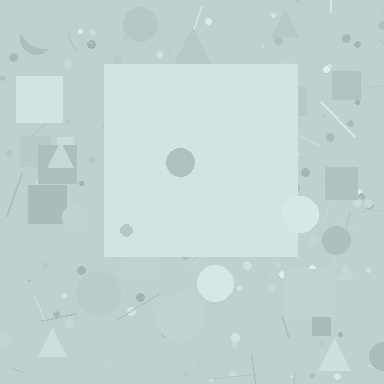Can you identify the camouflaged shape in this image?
The camouflaged shape is a square.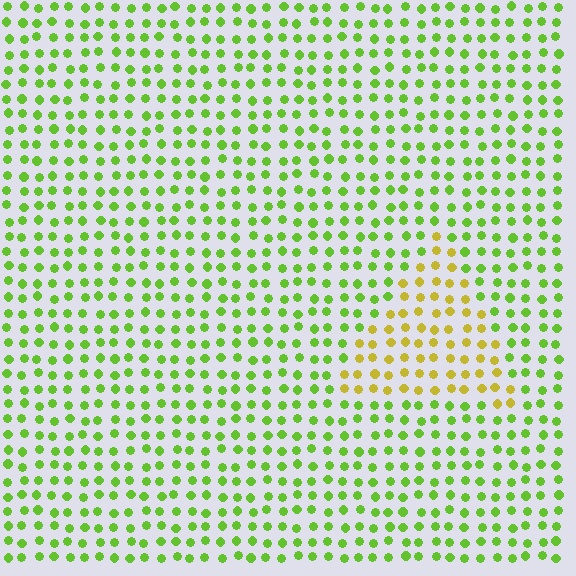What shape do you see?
I see a triangle.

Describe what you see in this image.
The image is filled with small lime elements in a uniform arrangement. A triangle-shaped region is visible where the elements are tinted to a slightly different hue, forming a subtle color boundary.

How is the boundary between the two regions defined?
The boundary is defined purely by a slight shift in hue (about 44 degrees). Spacing, size, and orientation are identical on both sides.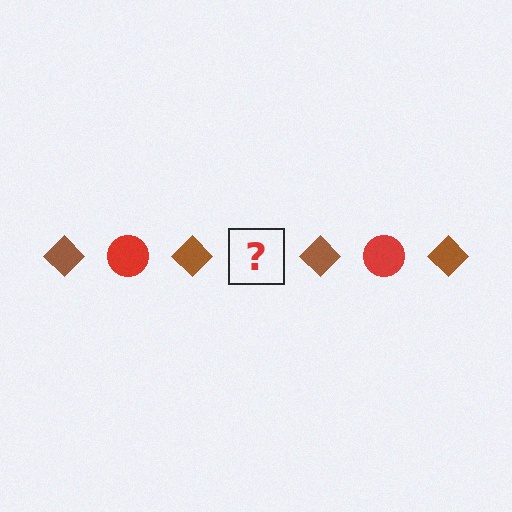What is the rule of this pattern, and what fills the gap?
The rule is that the pattern alternates between brown diamond and red circle. The gap should be filled with a red circle.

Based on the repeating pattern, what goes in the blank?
The blank should be a red circle.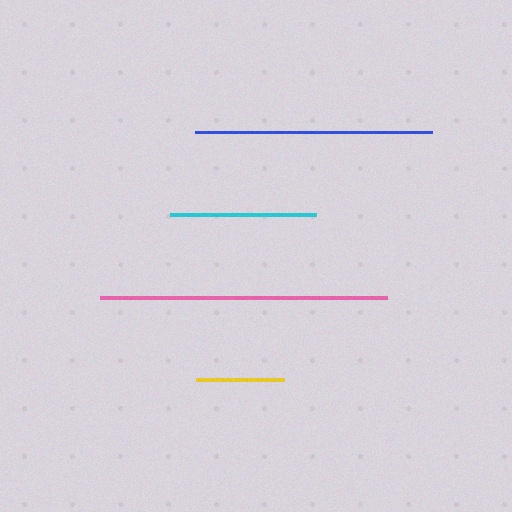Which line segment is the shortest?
The yellow line is the shortest at approximately 88 pixels.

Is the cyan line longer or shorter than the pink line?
The pink line is longer than the cyan line.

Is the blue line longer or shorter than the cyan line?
The blue line is longer than the cyan line.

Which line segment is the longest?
The pink line is the longest at approximately 287 pixels.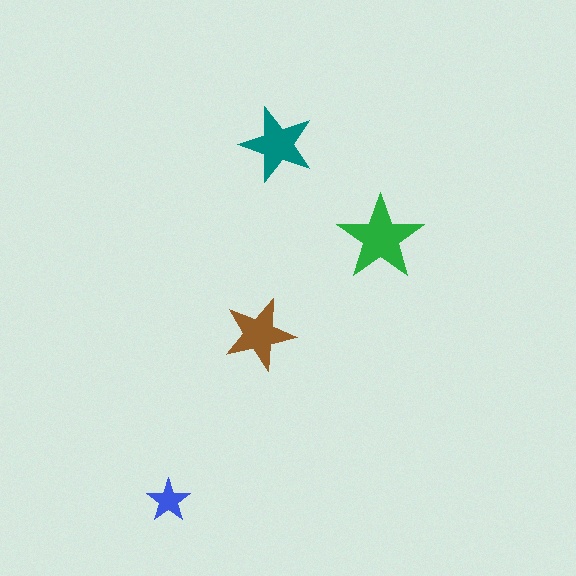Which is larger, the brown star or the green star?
The green one.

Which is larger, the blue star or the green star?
The green one.